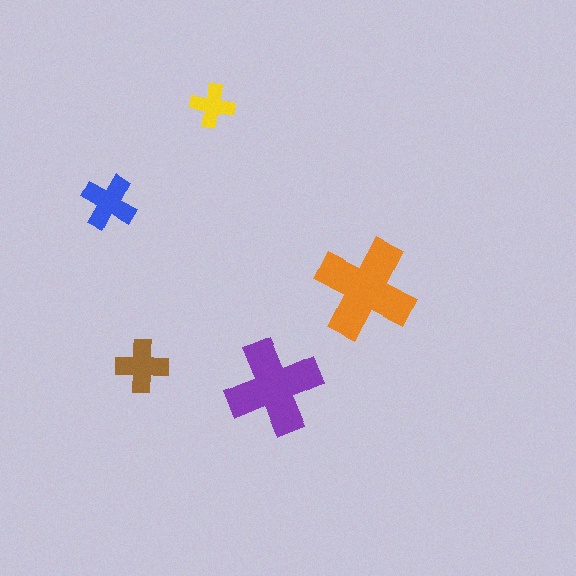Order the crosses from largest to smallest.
the orange one, the purple one, the blue one, the brown one, the yellow one.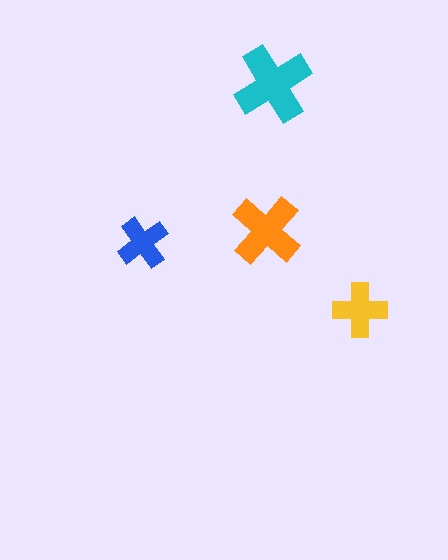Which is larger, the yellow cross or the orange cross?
The orange one.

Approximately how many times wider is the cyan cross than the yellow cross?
About 1.5 times wider.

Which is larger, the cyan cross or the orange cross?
The cyan one.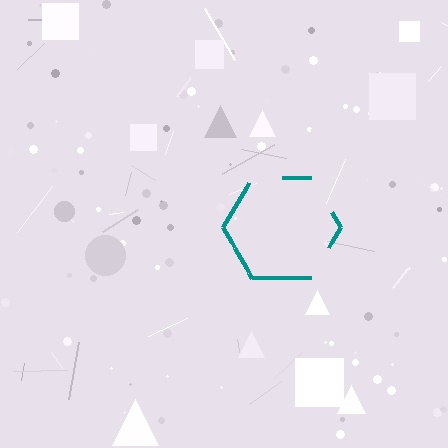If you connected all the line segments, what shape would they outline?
They would outline a hexagon.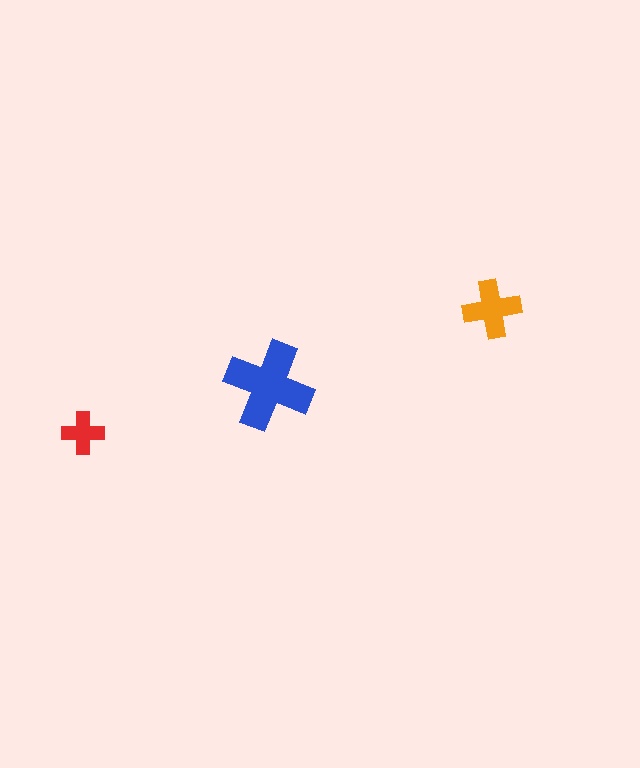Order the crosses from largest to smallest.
the blue one, the orange one, the red one.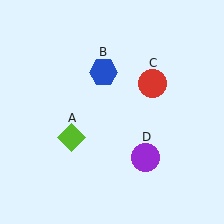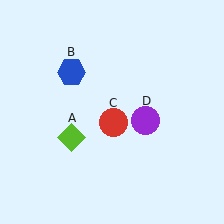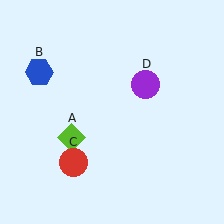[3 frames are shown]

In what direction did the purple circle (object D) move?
The purple circle (object D) moved up.